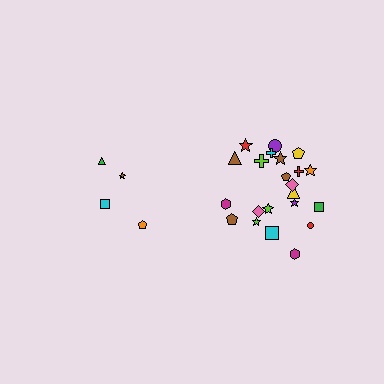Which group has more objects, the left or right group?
The right group.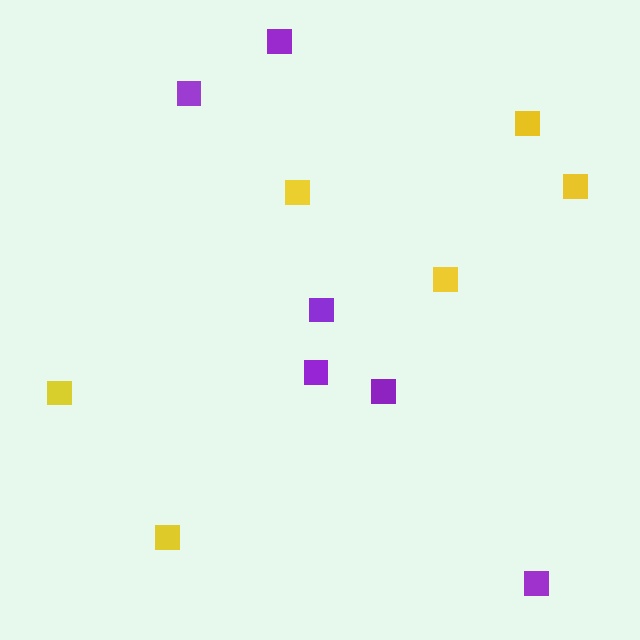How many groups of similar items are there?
There are 2 groups: one group of yellow squares (6) and one group of purple squares (6).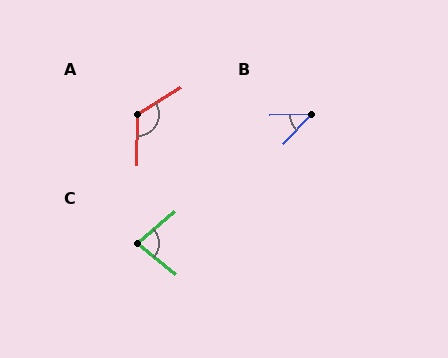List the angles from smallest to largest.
B (46°), C (81°), A (123°).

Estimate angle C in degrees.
Approximately 81 degrees.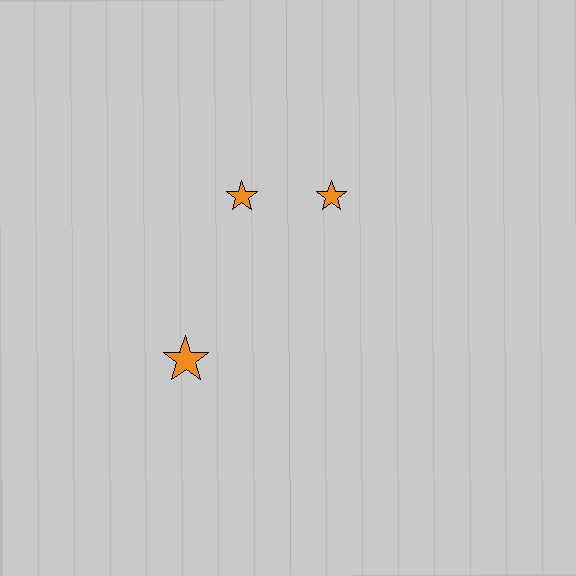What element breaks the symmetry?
A orange star is missing from the right side.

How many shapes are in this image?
There are 3 shapes in this image.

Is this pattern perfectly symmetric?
No, the pattern is not perfectly symmetric. A orange star is missing from the right side.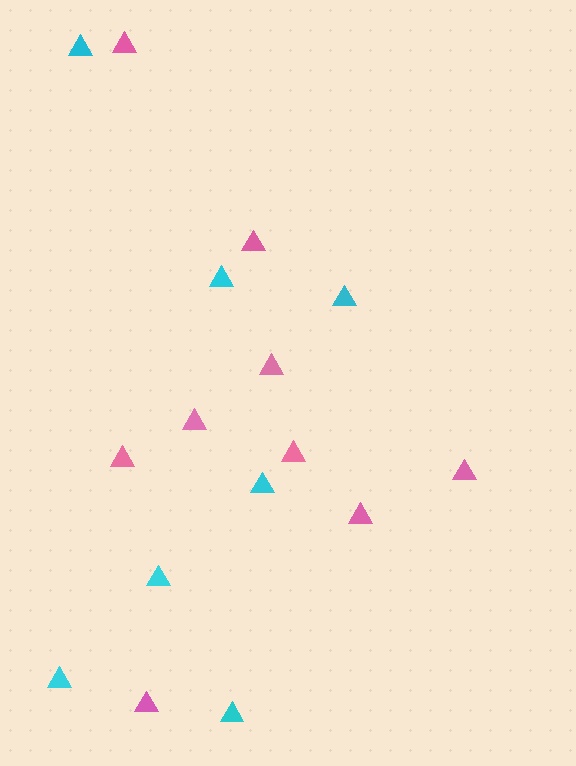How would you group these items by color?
There are 2 groups: one group of pink triangles (9) and one group of cyan triangles (7).